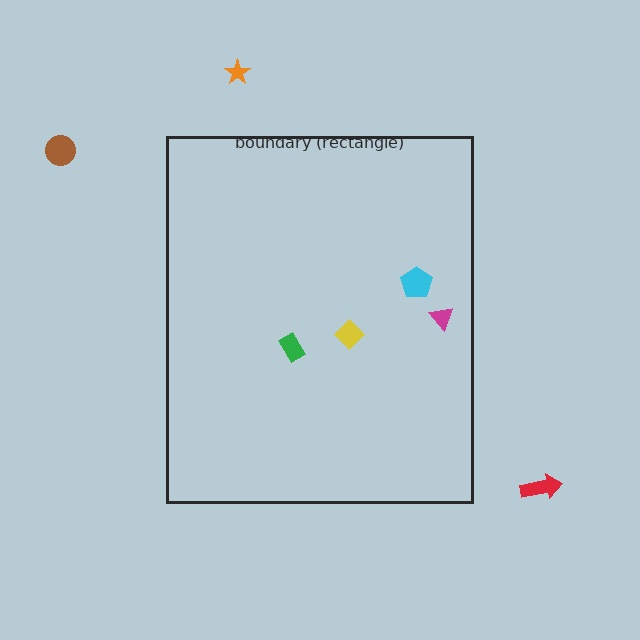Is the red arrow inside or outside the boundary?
Outside.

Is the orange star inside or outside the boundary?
Outside.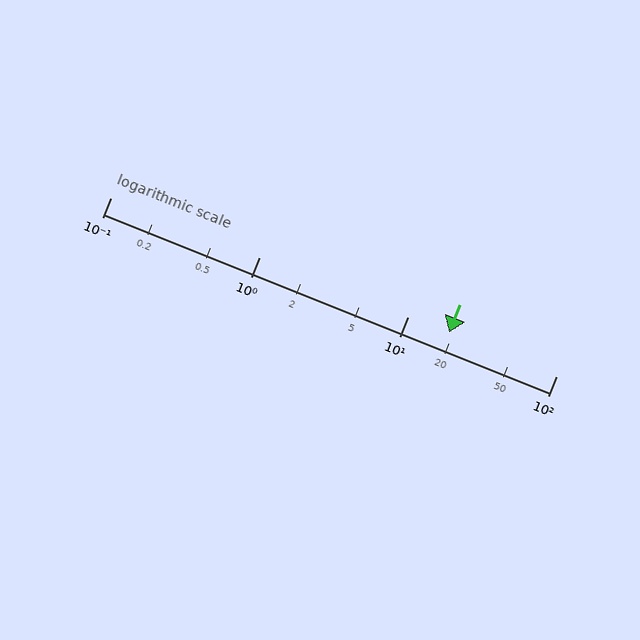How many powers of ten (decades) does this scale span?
The scale spans 3 decades, from 0.1 to 100.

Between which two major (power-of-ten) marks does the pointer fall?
The pointer is between 10 and 100.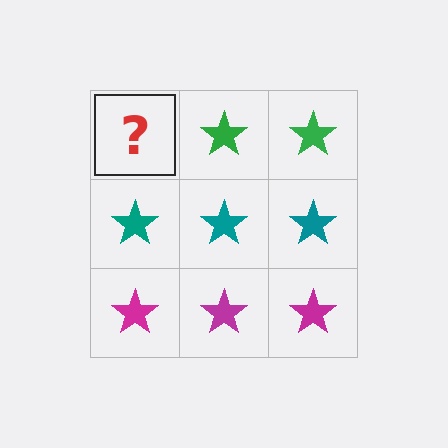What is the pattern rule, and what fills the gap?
The rule is that each row has a consistent color. The gap should be filled with a green star.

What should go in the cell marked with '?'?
The missing cell should contain a green star.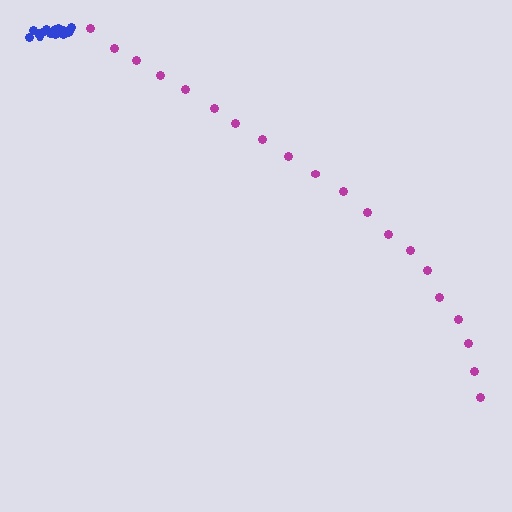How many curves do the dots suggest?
There are 2 distinct paths.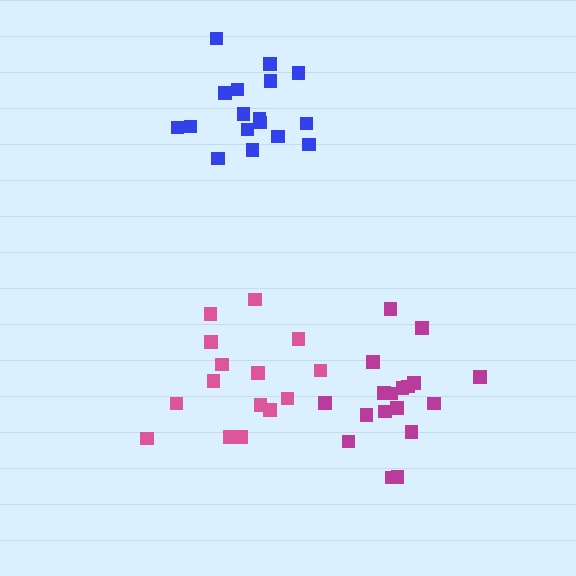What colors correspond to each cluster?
The clusters are colored: blue, pink, magenta.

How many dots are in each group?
Group 1: 17 dots, Group 2: 15 dots, Group 3: 18 dots (50 total).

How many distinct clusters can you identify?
There are 3 distinct clusters.